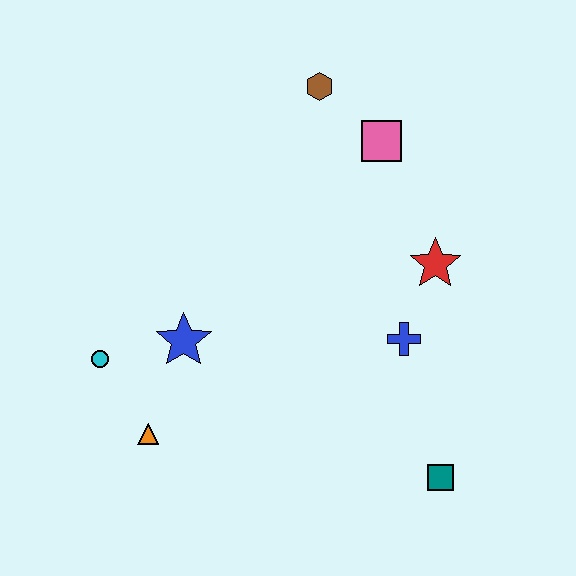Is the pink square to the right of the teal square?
No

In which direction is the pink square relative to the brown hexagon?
The pink square is to the right of the brown hexagon.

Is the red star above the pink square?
No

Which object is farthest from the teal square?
The brown hexagon is farthest from the teal square.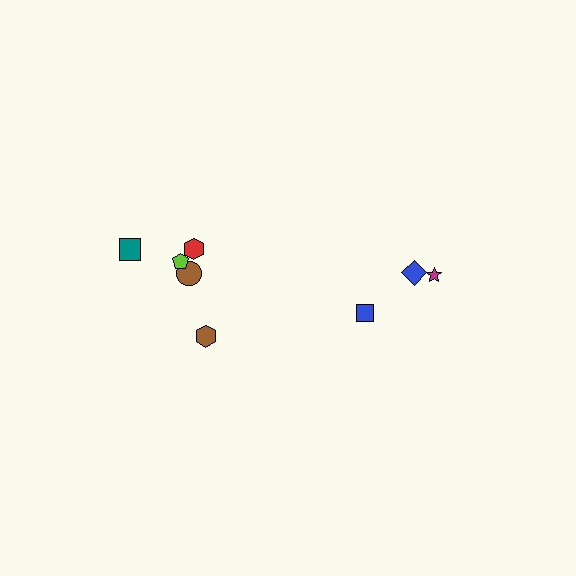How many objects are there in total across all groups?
There are 8 objects.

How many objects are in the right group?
There are 3 objects.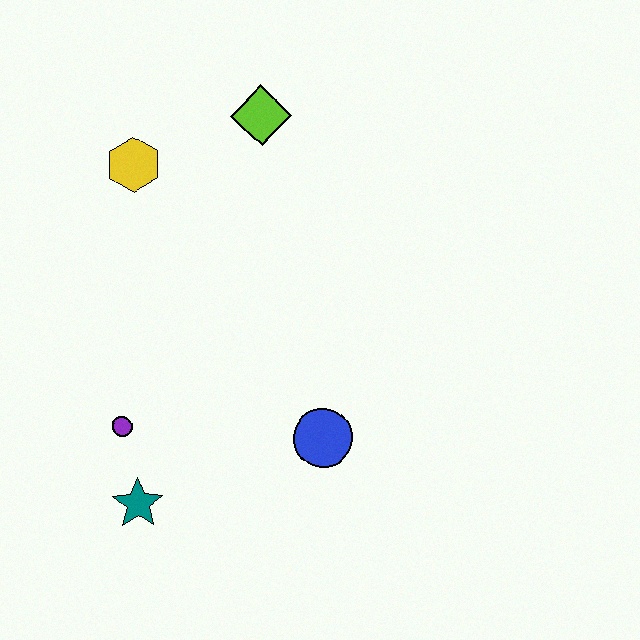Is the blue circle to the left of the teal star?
No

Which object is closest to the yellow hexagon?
The lime diamond is closest to the yellow hexagon.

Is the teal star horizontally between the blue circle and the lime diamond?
No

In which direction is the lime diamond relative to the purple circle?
The lime diamond is above the purple circle.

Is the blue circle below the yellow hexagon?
Yes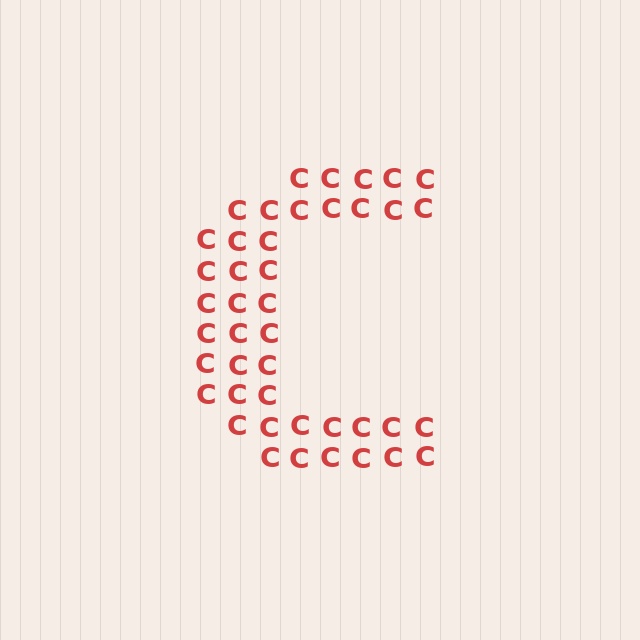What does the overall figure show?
The overall figure shows the letter C.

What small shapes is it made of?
It is made of small letter C's.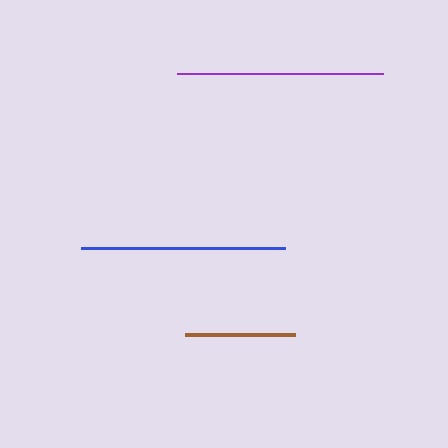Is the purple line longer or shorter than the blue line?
The purple line is longer than the blue line.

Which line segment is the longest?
The purple line is the longest at approximately 206 pixels.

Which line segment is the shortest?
The brown line is the shortest at approximately 110 pixels.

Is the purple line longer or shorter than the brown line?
The purple line is longer than the brown line.